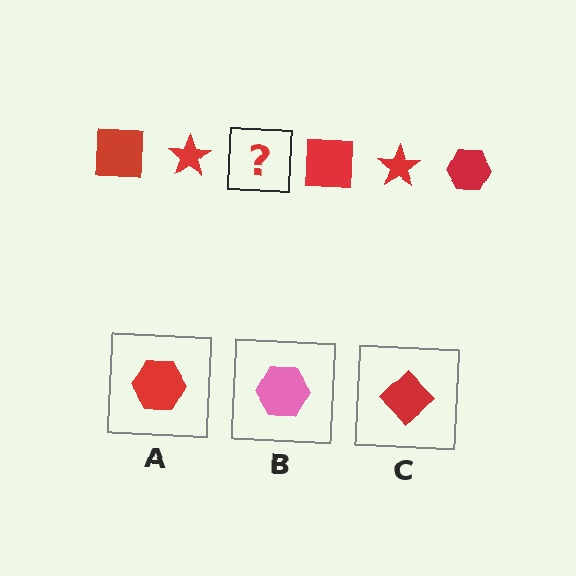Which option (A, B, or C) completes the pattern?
A.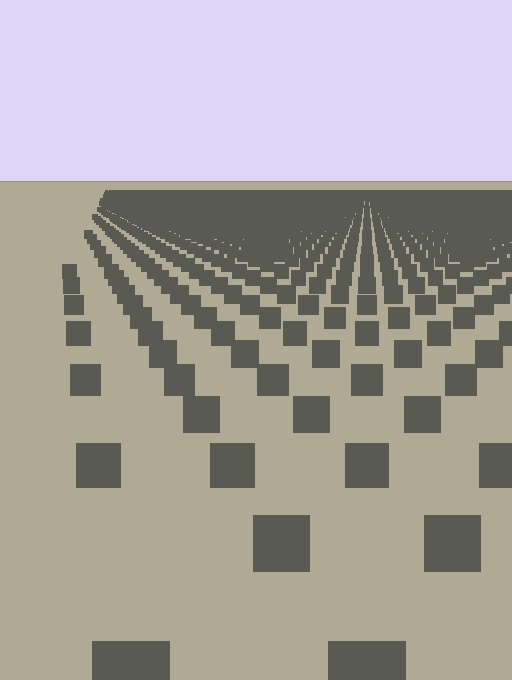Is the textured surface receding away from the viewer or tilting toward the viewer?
The surface is receding away from the viewer. Texture elements get smaller and denser toward the top.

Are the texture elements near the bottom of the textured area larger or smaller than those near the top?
Larger. Near the bottom, elements are closer to the viewer and appear at a bigger on-screen size.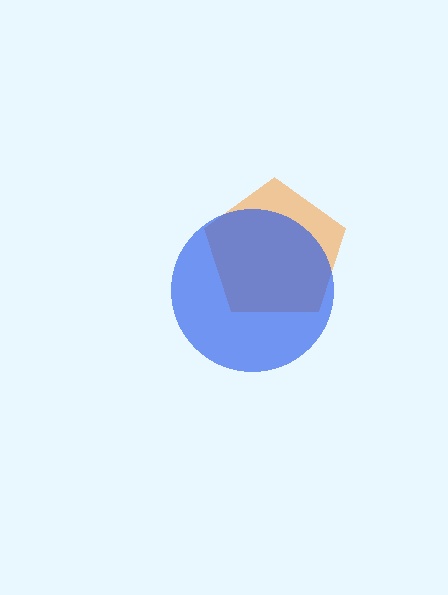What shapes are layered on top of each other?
The layered shapes are: an orange pentagon, a blue circle.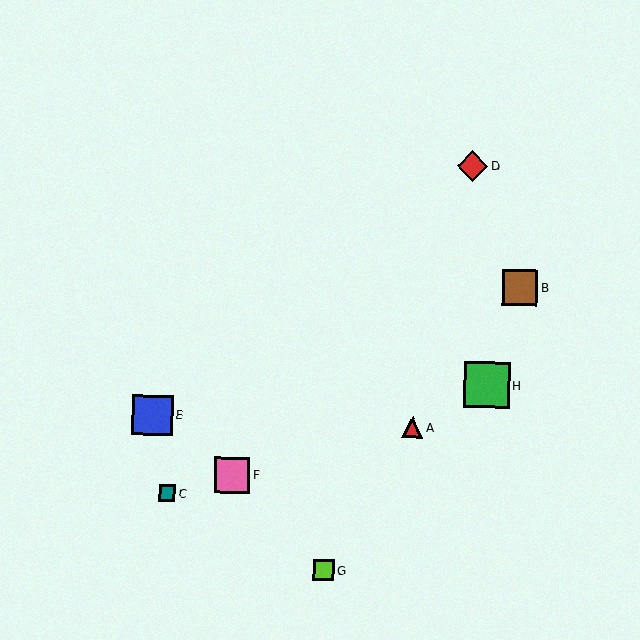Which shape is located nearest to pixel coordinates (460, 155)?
The red diamond (labeled D) at (472, 166) is nearest to that location.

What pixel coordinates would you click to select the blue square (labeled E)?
Click at (153, 415) to select the blue square E.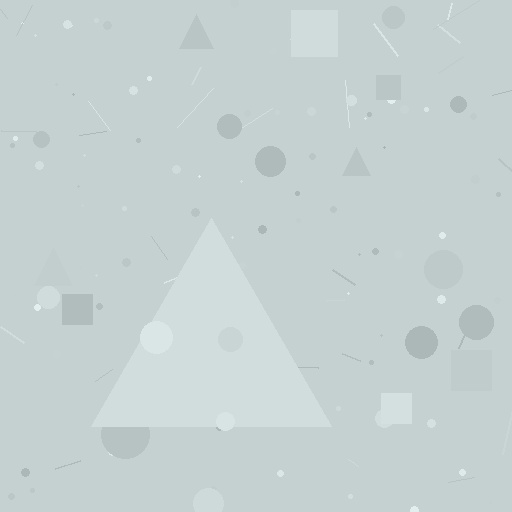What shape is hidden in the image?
A triangle is hidden in the image.